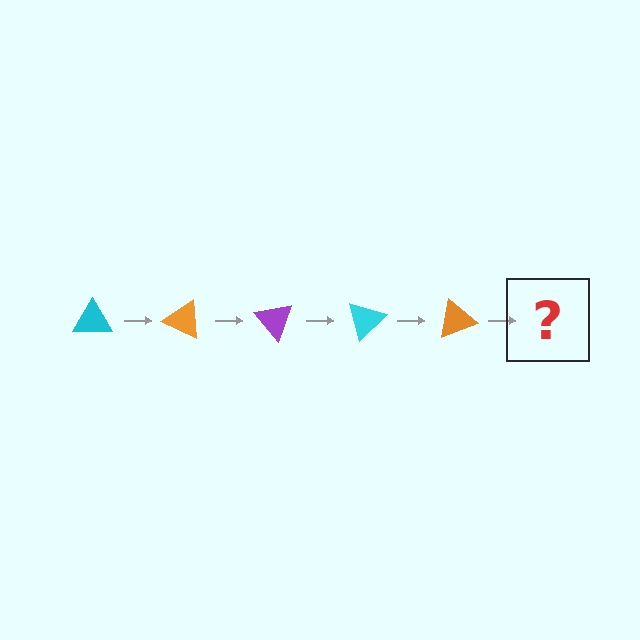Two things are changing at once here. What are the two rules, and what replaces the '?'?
The two rules are that it rotates 25 degrees each step and the color cycles through cyan, orange, and purple. The '?' should be a purple triangle, rotated 125 degrees from the start.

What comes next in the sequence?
The next element should be a purple triangle, rotated 125 degrees from the start.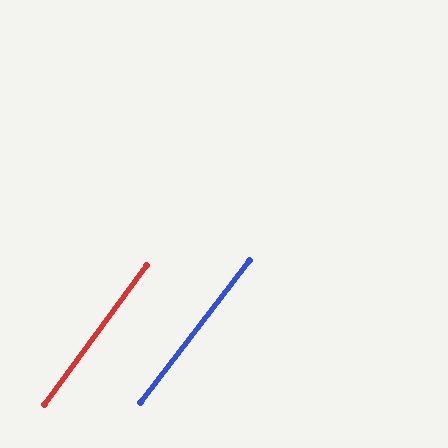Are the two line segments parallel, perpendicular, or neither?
Parallel — their directions differ by only 1.2°.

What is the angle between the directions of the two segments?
Approximately 1 degree.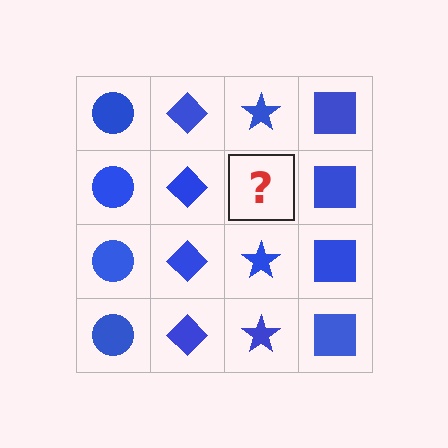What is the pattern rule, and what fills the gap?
The rule is that each column has a consistent shape. The gap should be filled with a blue star.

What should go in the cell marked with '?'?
The missing cell should contain a blue star.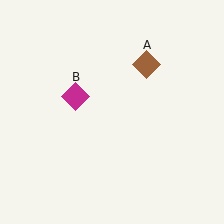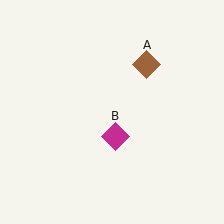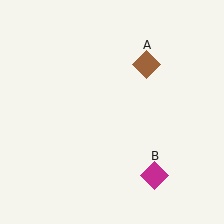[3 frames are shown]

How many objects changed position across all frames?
1 object changed position: magenta diamond (object B).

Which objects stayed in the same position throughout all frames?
Brown diamond (object A) remained stationary.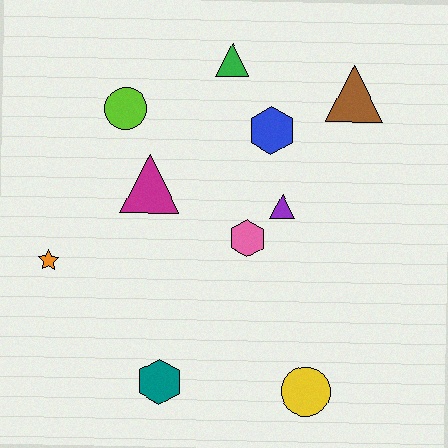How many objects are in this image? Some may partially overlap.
There are 10 objects.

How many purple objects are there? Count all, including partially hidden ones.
There is 1 purple object.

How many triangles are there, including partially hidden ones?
There are 4 triangles.